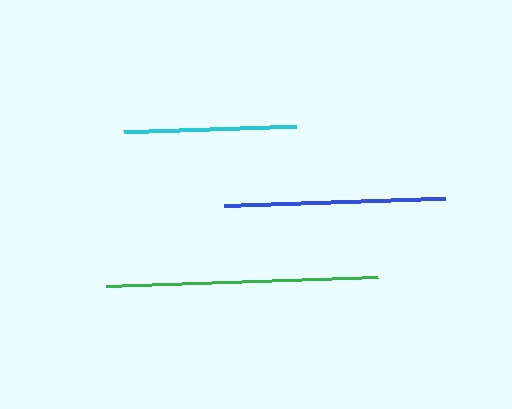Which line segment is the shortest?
The cyan line is the shortest at approximately 173 pixels.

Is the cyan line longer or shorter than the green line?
The green line is longer than the cyan line.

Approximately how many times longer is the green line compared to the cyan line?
The green line is approximately 1.6 times the length of the cyan line.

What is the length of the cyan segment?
The cyan segment is approximately 173 pixels long.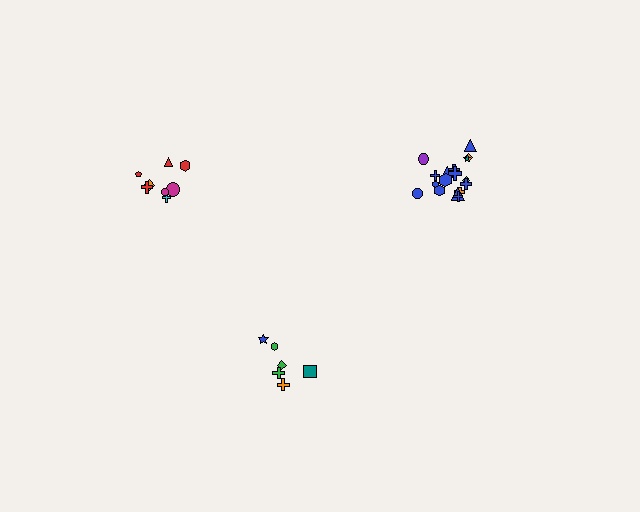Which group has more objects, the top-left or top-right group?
The top-right group.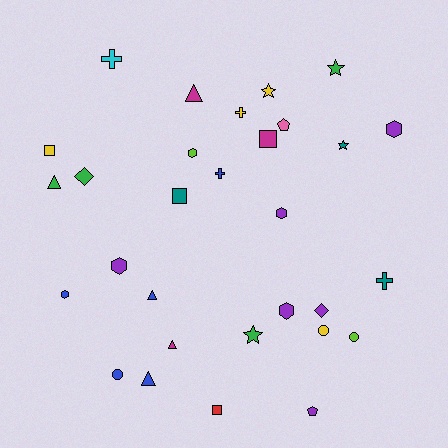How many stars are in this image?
There are 4 stars.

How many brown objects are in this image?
There are no brown objects.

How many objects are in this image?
There are 30 objects.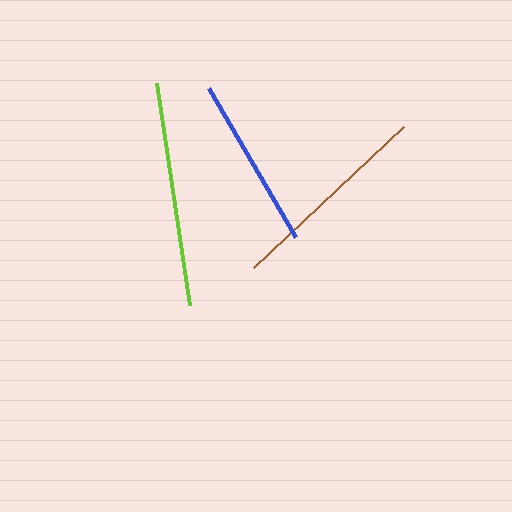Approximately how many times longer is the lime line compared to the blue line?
The lime line is approximately 1.3 times the length of the blue line.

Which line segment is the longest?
The lime line is the longest at approximately 225 pixels.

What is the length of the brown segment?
The brown segment is approximately 206 pixels long.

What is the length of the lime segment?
The lime segment is approximately 225 pixels long.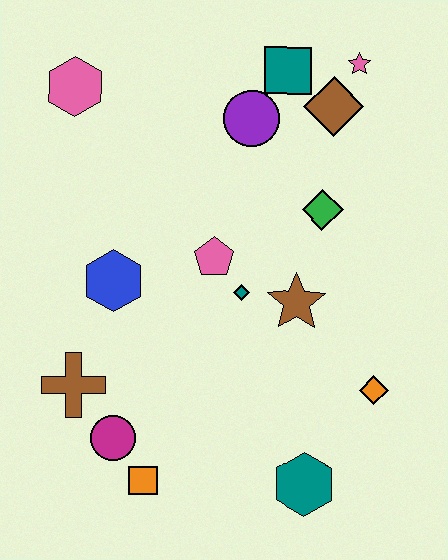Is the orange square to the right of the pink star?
No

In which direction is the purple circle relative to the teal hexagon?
The purple circle is above the teal hexagon.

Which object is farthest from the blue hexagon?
The pink star is farthest from the blue hexagon.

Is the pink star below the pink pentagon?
No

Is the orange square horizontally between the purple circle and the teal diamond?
No